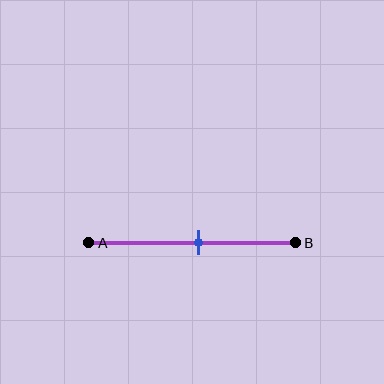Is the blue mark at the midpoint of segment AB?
No, the mark is at about 55% from A, not at the 50% midpoint.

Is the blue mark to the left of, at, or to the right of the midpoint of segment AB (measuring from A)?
The blue mark is to the right of the midpoint of segment AB.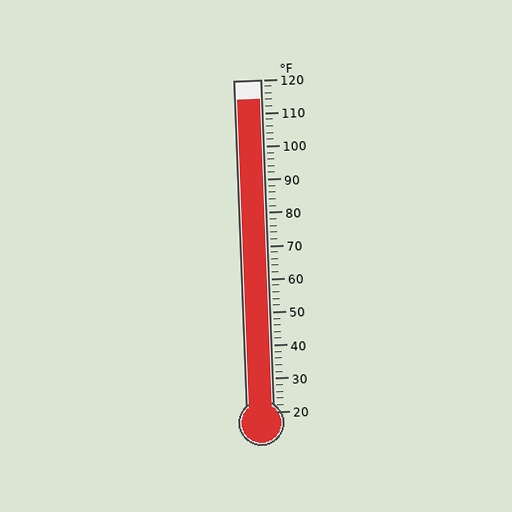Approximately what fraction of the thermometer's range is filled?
The thermometer is filled to approximately 95% of its range.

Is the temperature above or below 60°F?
The temperature is above 60°F.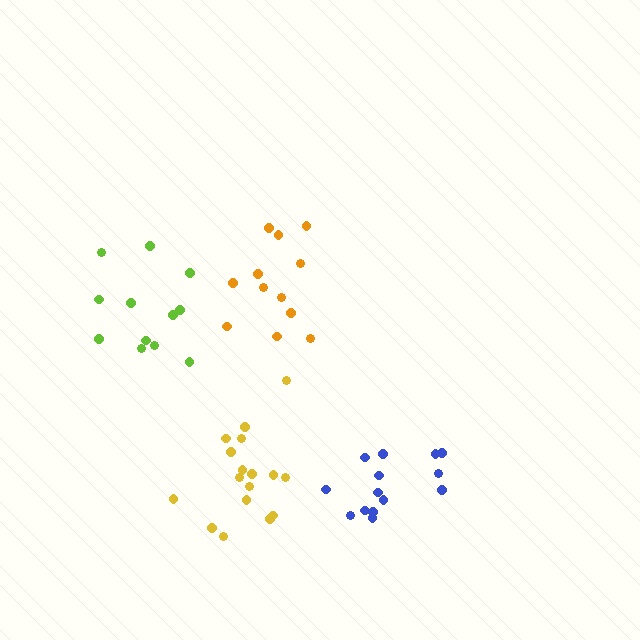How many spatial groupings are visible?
There are 4 spatial groupings.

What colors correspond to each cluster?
The clusters are colored: blue, orange, lime, yellow.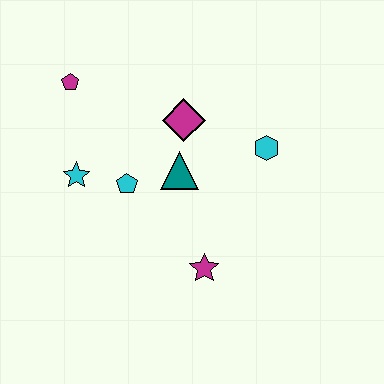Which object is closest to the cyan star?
The cyan pentagon is closest to the cyan star.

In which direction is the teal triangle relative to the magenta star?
The teal triangle is above the magenta star.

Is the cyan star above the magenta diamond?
No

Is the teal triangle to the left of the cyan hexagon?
Yes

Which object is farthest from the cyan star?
The cyan hexagon is farthest from the cyan star.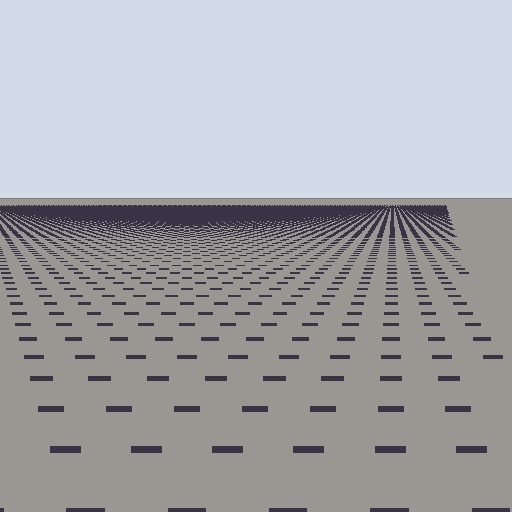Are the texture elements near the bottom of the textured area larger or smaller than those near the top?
Larger. Near the bottom, elements are closer to the viewer and appear at a bigger on-screen size.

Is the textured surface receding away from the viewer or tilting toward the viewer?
The surface is receding away from the viewer. Texture elements get smaller and denser toward the top.